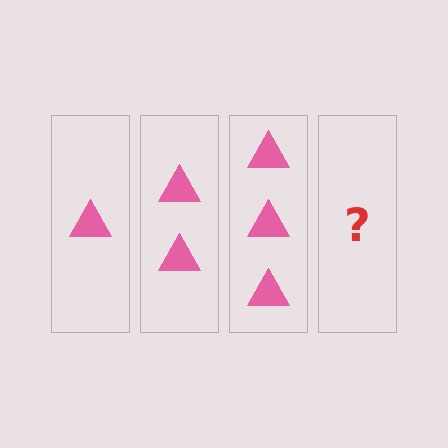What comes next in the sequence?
The next element should be 4 triangles.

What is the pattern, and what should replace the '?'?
The pattern is that each step adds one more triangle. The '?' should be 4 triangles.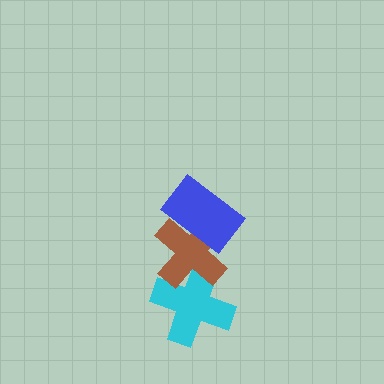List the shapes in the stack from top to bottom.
From top to bottom: the blue rectangle, the brown cross, the cyan cross.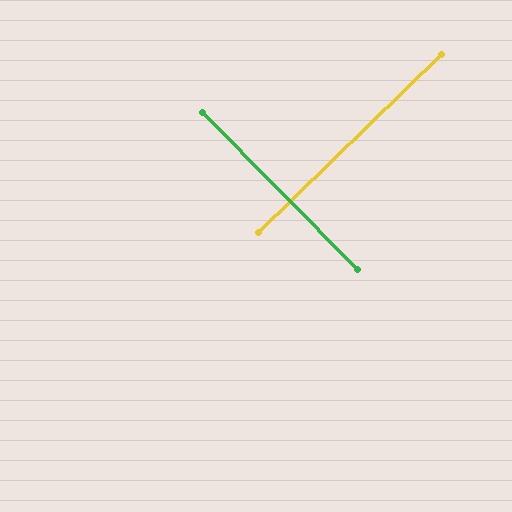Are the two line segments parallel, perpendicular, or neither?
Perpendicular — they meet at approximately 90°.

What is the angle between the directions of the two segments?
Approximately 90 degrees.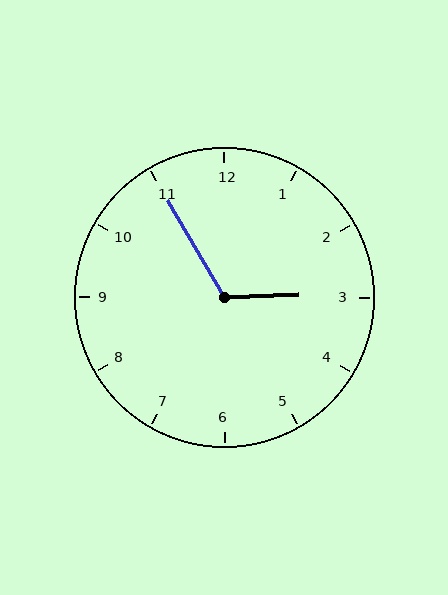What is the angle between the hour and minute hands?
Approximately 118 degrees.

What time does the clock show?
2:55.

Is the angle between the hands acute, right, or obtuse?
It is obtuse.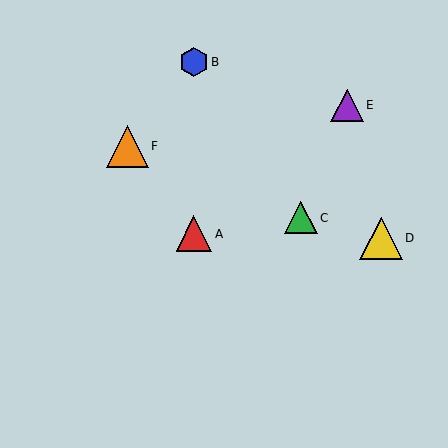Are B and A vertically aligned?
Yes, both are at x≈194.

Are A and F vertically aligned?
No, A is at x≈194 and F is at x≈127.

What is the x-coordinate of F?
Object F is at x≈127.